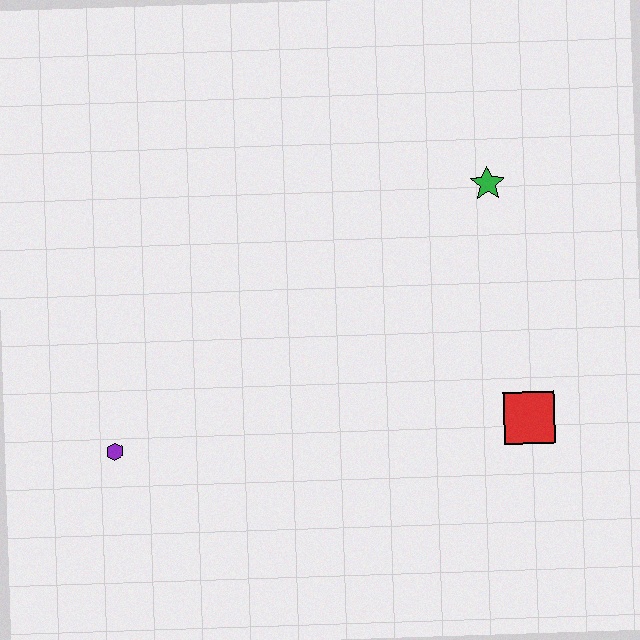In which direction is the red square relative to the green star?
The red square is below the green star.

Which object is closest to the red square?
The green star is closest to the red square.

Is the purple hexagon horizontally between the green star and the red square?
No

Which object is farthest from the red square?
The purple hexagon is farthest from the red square.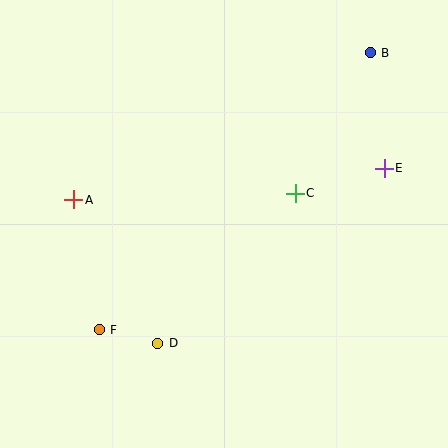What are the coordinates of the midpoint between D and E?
The midpoint between D and E is at (271, 256).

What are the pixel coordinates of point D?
Point D is at (158, 343).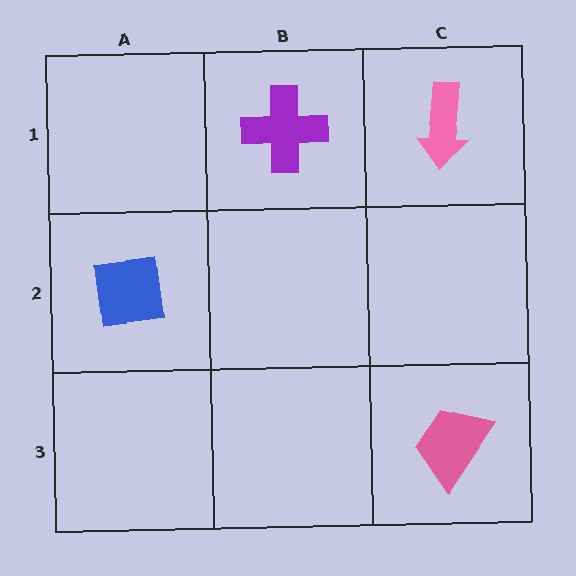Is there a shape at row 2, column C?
No, that cell is empty.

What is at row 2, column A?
A blue square.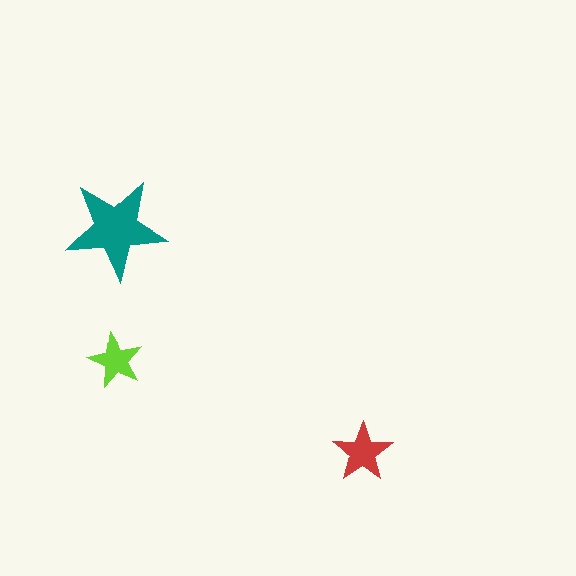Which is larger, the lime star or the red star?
The red one.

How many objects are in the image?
There are 3 objects in the image.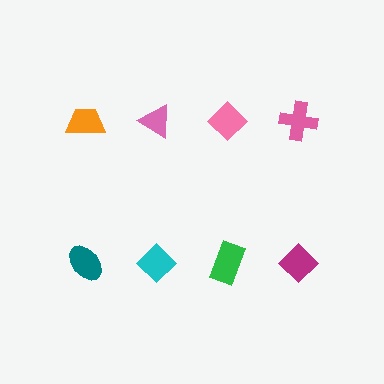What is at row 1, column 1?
An orange trapezoid.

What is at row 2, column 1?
A teal ellipse.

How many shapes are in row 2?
4 shapes.